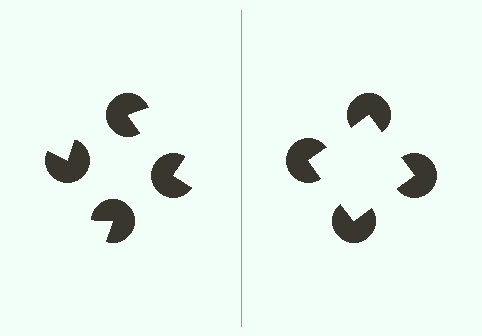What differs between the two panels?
The pac-man discs are positioned identically on both sides; only the wedge orientations differ. On the right they align to a square; on the left they are misaligned.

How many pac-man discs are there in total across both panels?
8 — 4 on each side.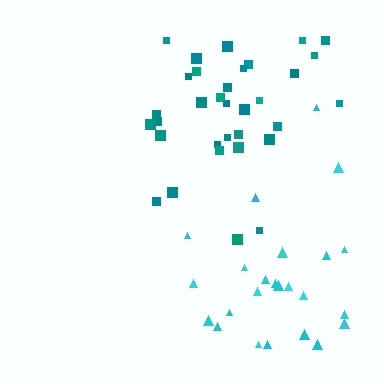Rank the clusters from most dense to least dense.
teal, cyan.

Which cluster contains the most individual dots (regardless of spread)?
Teal (33).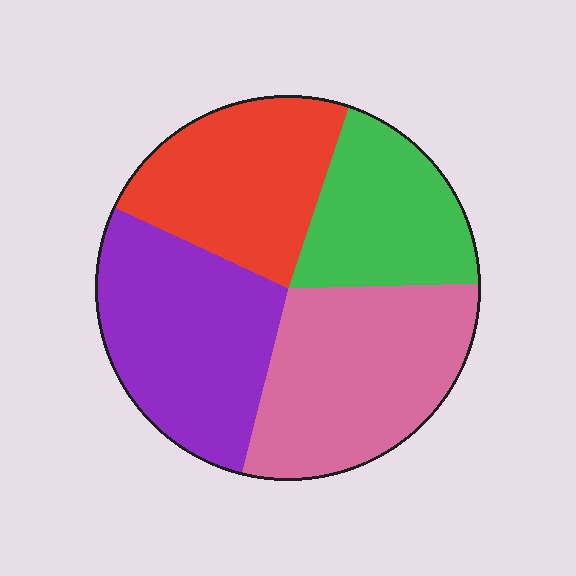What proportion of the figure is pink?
Pink covers 29% of the figure.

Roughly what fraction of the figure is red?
Red covers roughly 25% of the figure.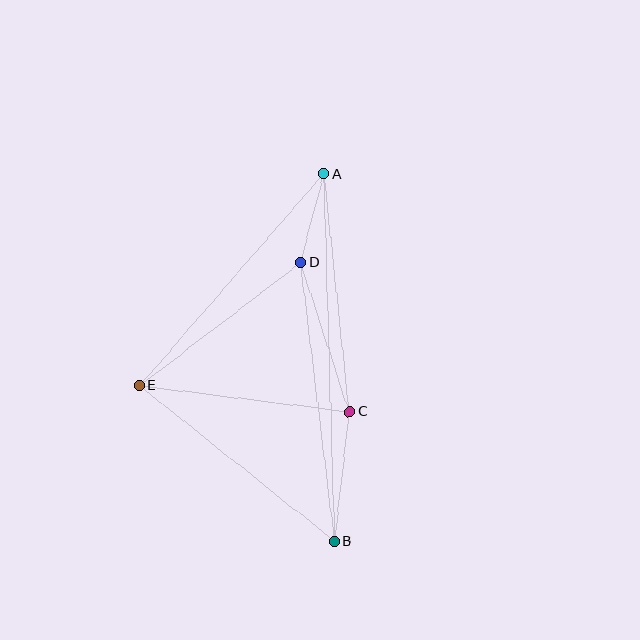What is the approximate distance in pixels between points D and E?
The distance between D and E is approximately 203 pixels.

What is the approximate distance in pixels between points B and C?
The distance between B and C is approximately 130 pixels.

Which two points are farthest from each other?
Points A and B are farthest from each other.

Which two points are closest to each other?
Points A and D are closest to each other.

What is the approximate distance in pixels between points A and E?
The distance between A and E is approximately 281 pixels.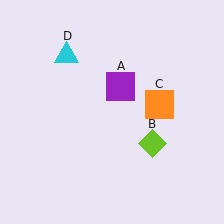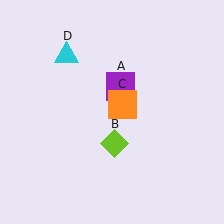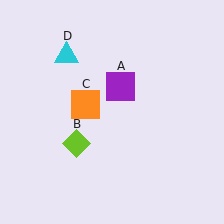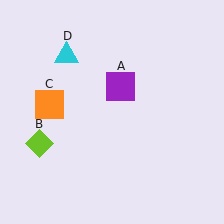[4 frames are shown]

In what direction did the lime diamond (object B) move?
The lime diamond (object B) moved left.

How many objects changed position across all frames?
2 objects changed position: lime diamond (object B), orange square (object C).